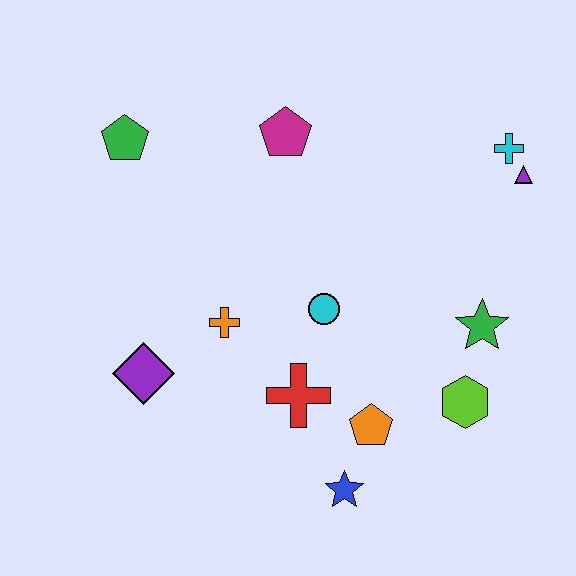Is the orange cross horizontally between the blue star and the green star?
No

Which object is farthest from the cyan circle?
The green pentagon is farthest from the cyan circle.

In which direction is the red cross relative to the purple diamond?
The red cross is to the right of the purple diamond.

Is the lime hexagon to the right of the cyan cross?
No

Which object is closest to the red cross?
The orange pentagon is closest to the red cross.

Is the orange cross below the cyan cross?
Yes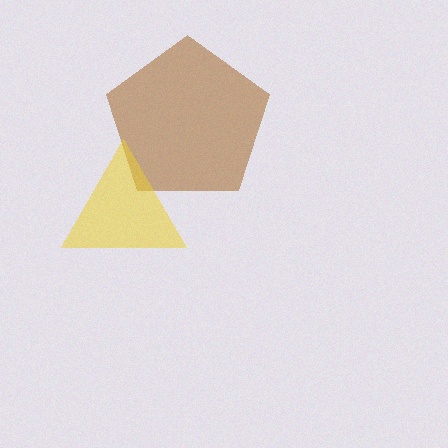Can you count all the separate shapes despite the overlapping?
Yes, there are 2 separate shapes.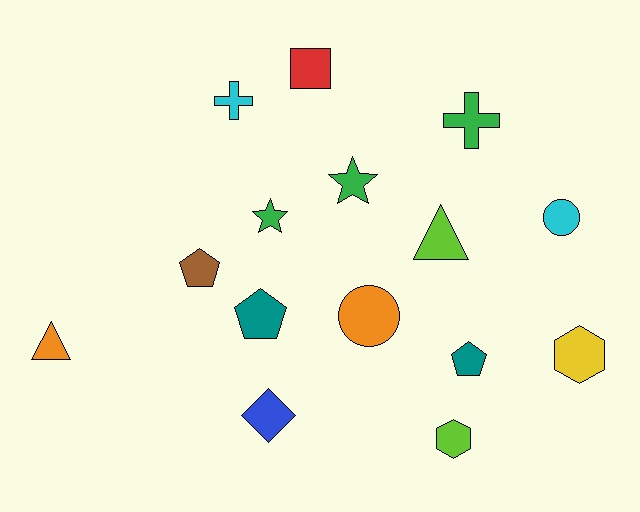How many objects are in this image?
There are 15 objects.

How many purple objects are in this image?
There are no purple objects.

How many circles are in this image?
There are 2 circles.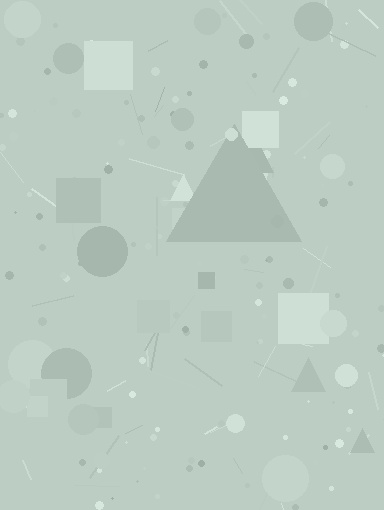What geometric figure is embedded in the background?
A triangle is embedded in the background.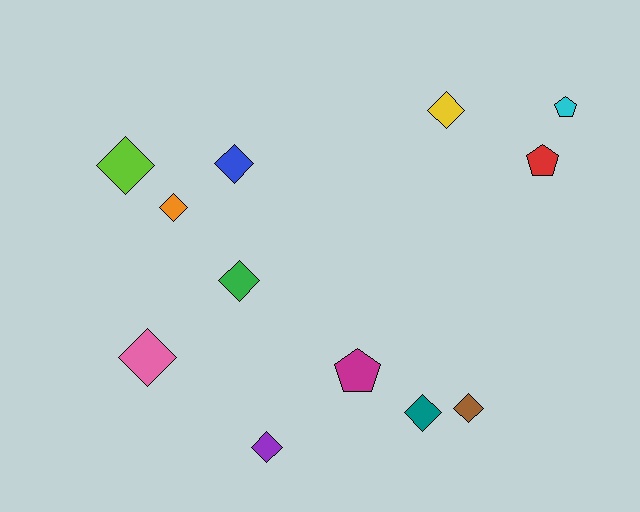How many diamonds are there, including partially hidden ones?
There are 9 diamonds.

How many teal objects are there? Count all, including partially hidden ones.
There is 1 teal object.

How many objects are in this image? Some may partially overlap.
There are 12 objects.